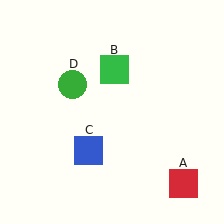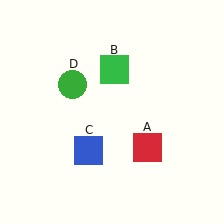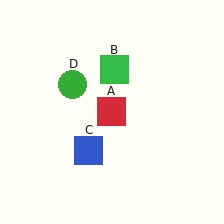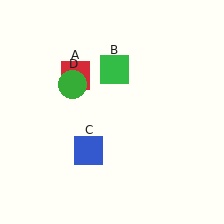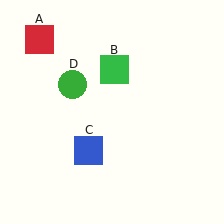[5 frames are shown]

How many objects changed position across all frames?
1 object changed position: red square (object A).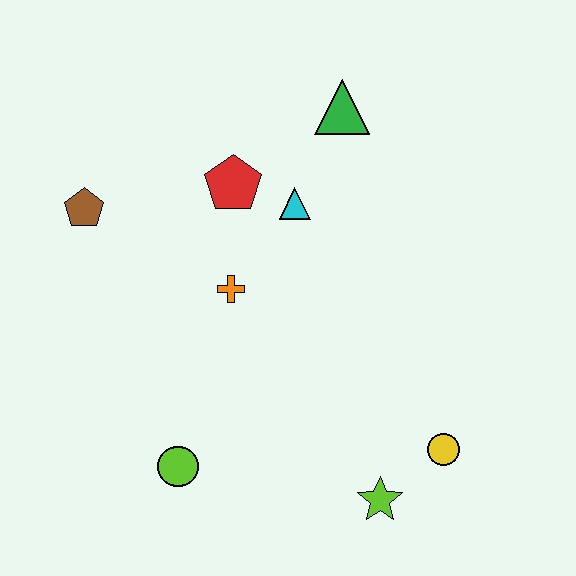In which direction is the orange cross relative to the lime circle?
The orange cross is above the lime circle.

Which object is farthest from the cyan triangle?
The lime star is farthest from the cyan triangle.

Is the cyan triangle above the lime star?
Yes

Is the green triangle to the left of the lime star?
Yes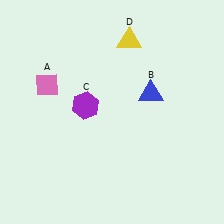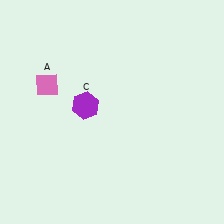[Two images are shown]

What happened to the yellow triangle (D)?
The yellow triangle (D) was removed in Image 2. It was in the top-right area of Image 1.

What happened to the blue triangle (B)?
The blue triangle (B) was removed in Image 2. It was in the top-right area of Image 1.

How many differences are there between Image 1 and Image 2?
There are 2 differences between the two images.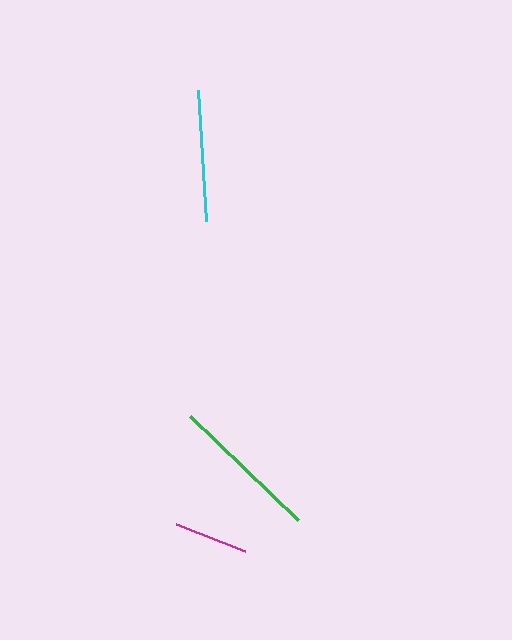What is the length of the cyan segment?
The cyan segment is approximately 131 pixels long.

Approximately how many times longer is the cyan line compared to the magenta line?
The cyan line is approximately 1.8 times the length of the magenta line.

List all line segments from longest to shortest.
From longest to shortest: green, cyan, magenta.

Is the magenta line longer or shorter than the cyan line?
The cyan line is longer than the magenta line.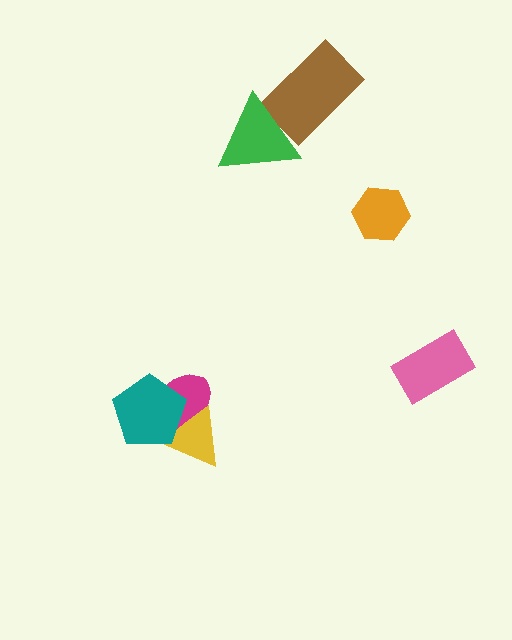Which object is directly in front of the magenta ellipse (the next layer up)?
The yellow triangle is directly in front of the magenta ellipse.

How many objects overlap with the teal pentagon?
2 objects overlap with the teal pentagon.